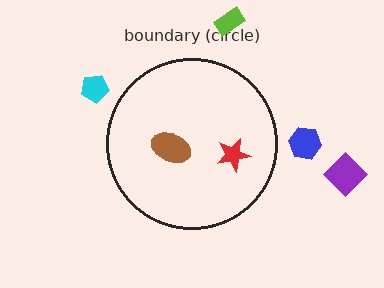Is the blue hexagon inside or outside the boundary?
Outside.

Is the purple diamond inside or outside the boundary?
Outside.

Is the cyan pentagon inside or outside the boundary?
Outside.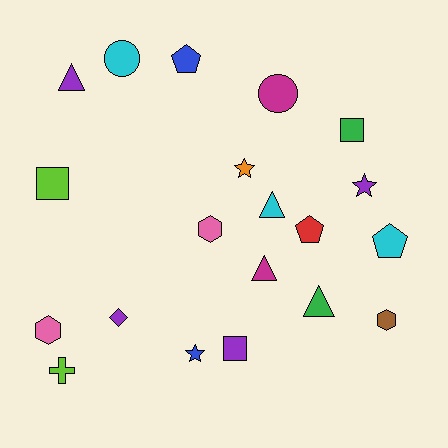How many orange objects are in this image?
There is 1 orange object.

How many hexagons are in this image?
There are 3 hexagons.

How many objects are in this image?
There are 20 objects.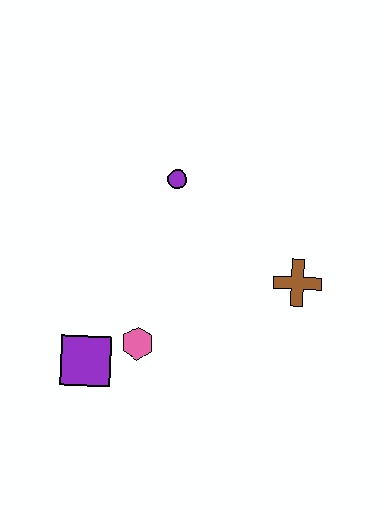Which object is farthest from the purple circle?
The purple square is farthest from the purple circle.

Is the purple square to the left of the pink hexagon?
Yes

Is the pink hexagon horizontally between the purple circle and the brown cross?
No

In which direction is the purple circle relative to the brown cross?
The purple circle is to the left of the brown cross.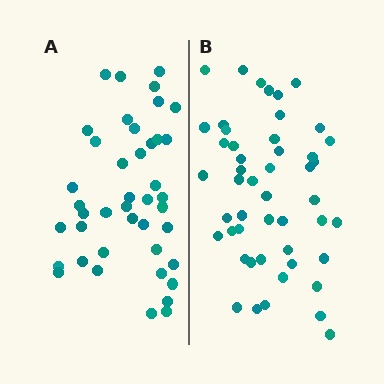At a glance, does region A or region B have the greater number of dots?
Region B (the right region) has more dots.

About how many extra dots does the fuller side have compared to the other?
Region B has roughly 8 or so more dots than region A.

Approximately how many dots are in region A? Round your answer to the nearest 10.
About 40 dots. (The exact count is 42, which rounds to 40.)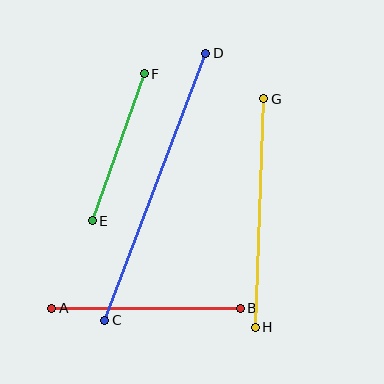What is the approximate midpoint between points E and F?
The midpoint is at approximately (118, 147) pixels.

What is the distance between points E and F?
The distance is approximately 156 pixels.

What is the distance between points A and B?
The distance is approximately 189 pixels.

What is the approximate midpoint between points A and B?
The midpoint is at approximately (146, 308) pixels.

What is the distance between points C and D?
The distance is approximately 286 pixels.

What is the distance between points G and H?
The distance is approximately 229 pixels.